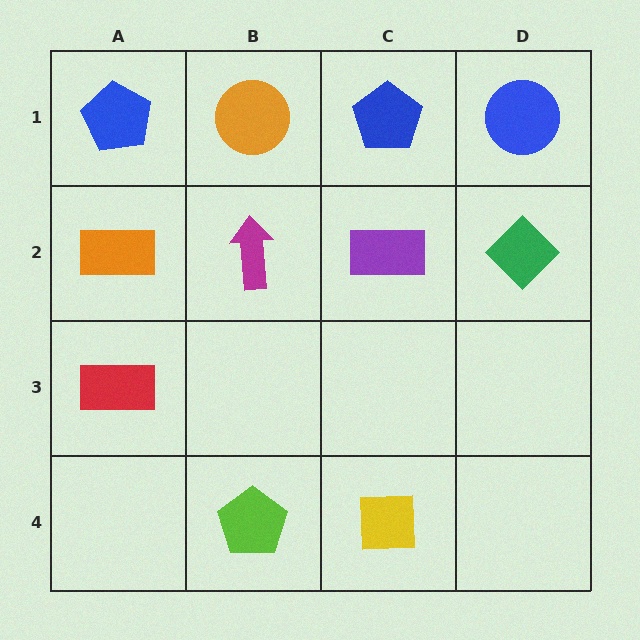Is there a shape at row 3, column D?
No, that cell is empty.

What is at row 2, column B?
A magenta arrow.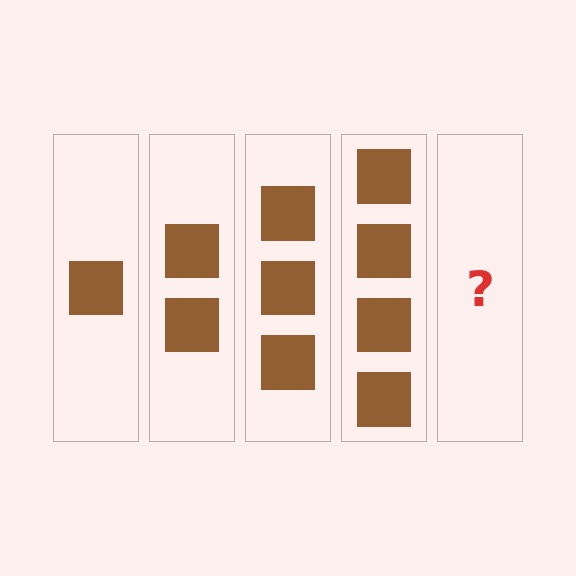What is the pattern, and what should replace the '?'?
The pattern is that each step adds one more square. The '?' should be 5 squares.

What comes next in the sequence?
The next element should be 5 squares.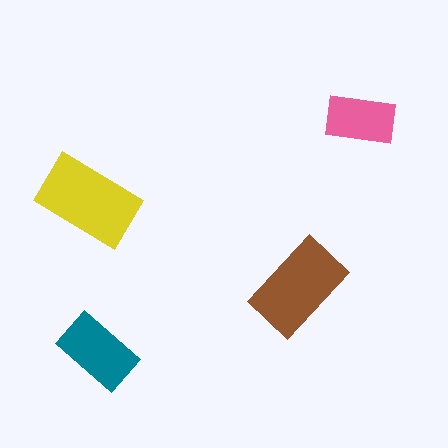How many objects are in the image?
There are 4 objects in the image.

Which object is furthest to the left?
The yellow rectangle is leftmost.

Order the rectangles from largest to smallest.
the yellow one, the brown one, the teal one, the pink one.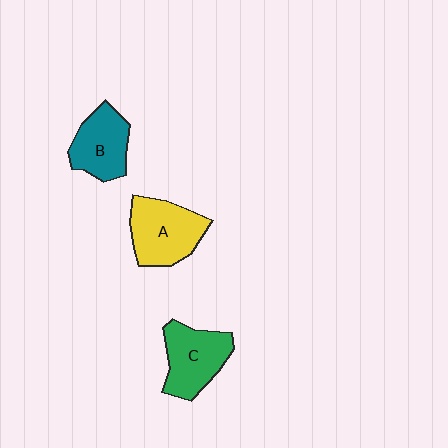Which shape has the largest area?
Shape A (yellow).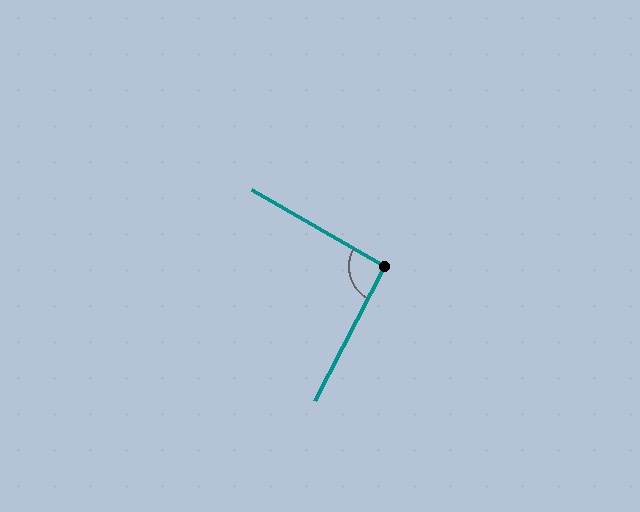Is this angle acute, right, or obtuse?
It is approximately a right angle.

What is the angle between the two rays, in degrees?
Approximately 92 degrees.